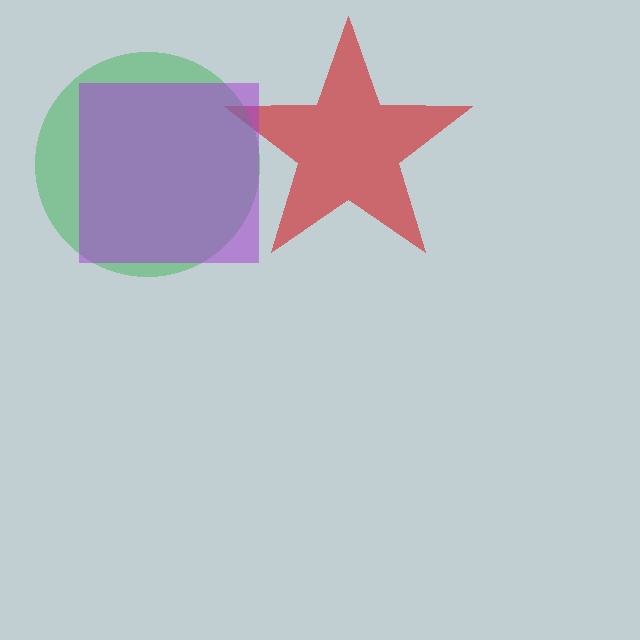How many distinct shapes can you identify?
There are 3 distinct shapes: a red star, a green circle, a purple square.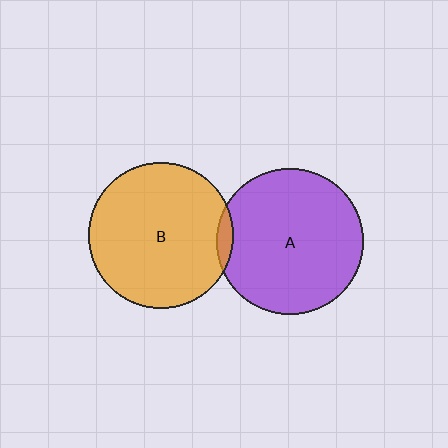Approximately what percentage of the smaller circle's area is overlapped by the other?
Approximately 5%.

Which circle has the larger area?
Circle A (purple).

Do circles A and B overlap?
Yes.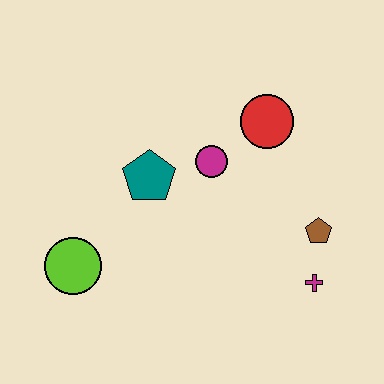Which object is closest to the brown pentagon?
The magenta cross is closest to the brown pentagon.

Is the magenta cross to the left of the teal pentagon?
No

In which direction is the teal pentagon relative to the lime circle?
The teal pentagon is above the lime circle.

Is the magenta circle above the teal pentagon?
Yes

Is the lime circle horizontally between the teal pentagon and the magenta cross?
No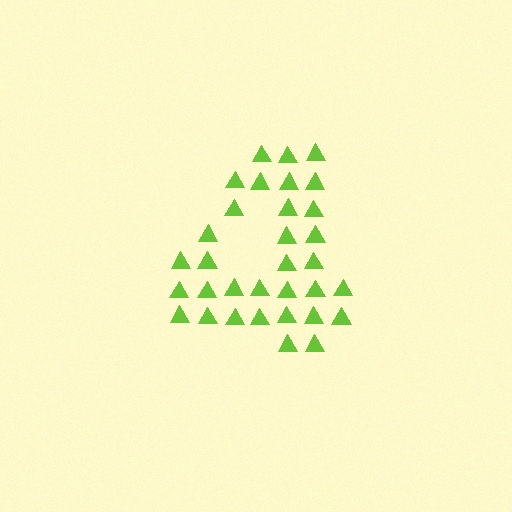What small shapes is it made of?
It is made of small triangles.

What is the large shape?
The large shape is the digit 4.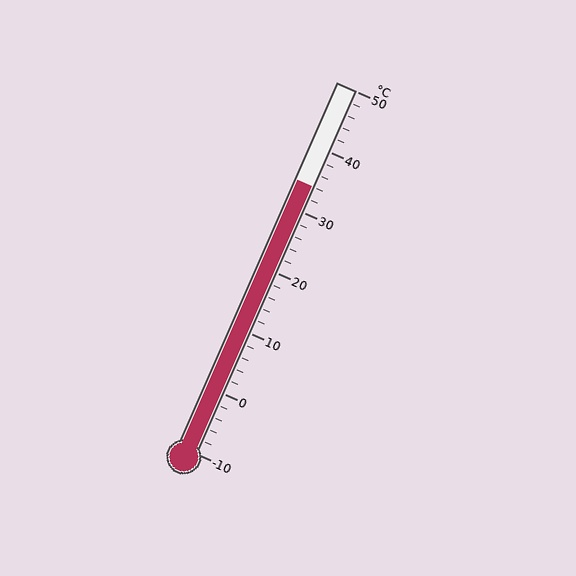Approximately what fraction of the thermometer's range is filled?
The thermometer is filled to approximately 75% of its range.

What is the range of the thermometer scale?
The thermometer scale ranges from -10°C to 50°C.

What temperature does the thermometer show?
The thermometer shows approximately 34°C.